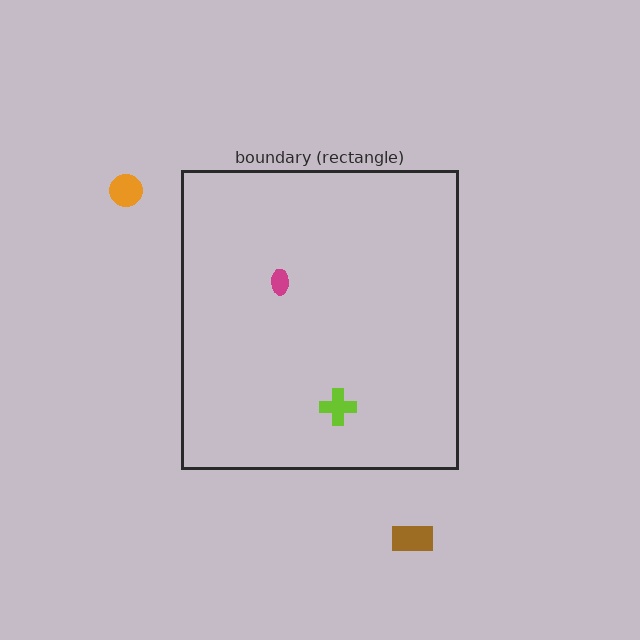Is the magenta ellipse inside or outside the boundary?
Inside.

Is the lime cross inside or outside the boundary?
Inside.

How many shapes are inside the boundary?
2 inside, 2 outside.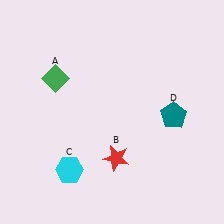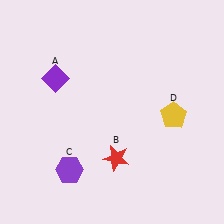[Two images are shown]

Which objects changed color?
A changed from green to purple. C changed from cyan to purple. D changed from teal to yellow.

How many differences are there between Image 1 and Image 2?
There are 3 differences between the two images.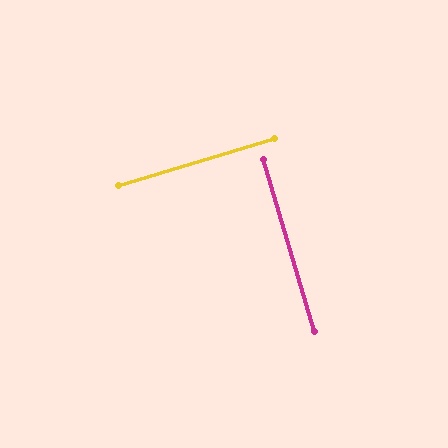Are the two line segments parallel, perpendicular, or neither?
Perpendicular — they meet at approximately 90°.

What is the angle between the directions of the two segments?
Approximately 90 degrees.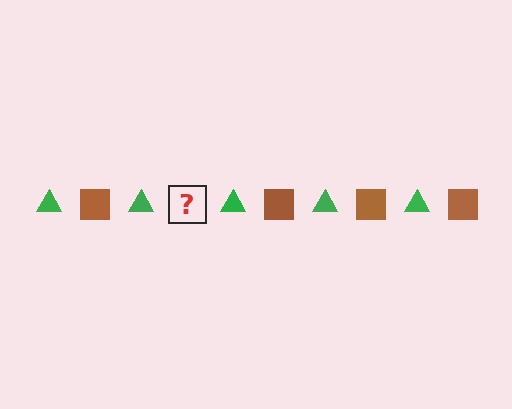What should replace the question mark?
The question mark should be replaced with a brown square.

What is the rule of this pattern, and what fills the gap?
The rule is that the pattern alternates between green triangle and brown square. The gap should be filled with a brown square.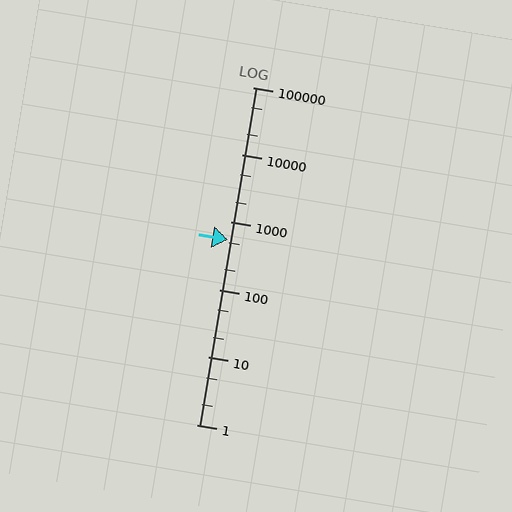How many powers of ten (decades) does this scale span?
The scale spans 5 decades, from 1 to 100000.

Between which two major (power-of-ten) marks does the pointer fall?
The pointer is between 100 and 1000.